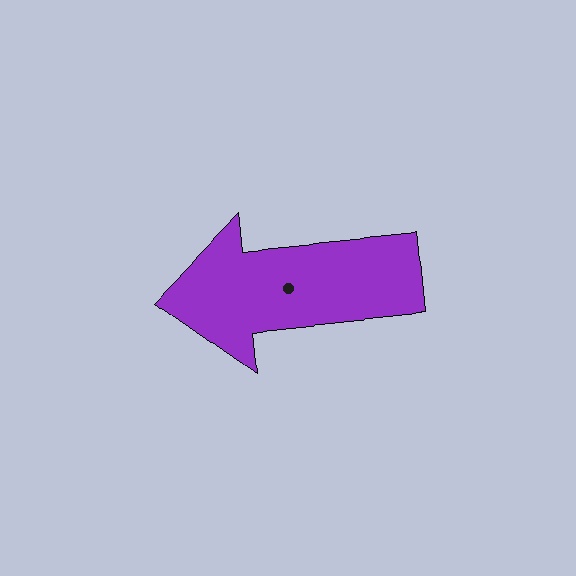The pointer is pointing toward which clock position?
Roughly 9 o'clock.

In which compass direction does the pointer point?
West.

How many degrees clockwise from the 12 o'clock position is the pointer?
Approximately 264 degrees.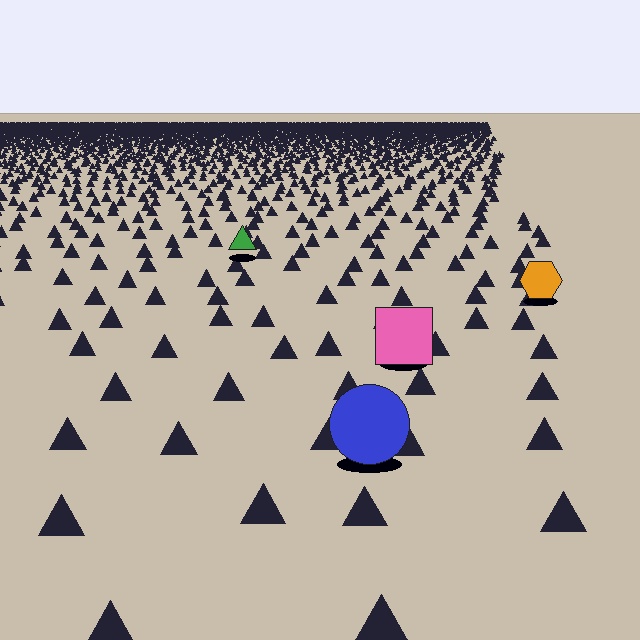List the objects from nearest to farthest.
From nearest to farthest: the blue circle, the pink square, the orange hexagon, the green triangle.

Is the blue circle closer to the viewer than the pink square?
Yes. The blue circle is closer — you can tell from the texture gradient: the ground texture is coarser near it.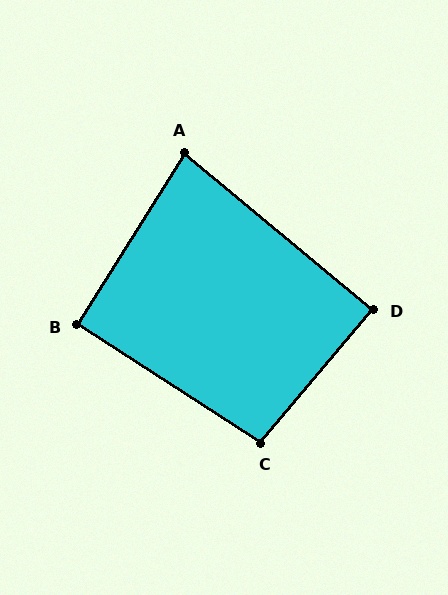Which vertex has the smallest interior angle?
A, at approximately 83 degrees.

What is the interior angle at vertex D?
Approximately 89 degrees (approximately right).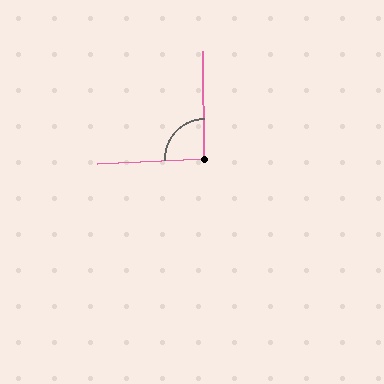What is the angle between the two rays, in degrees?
Approximately 92 degrees.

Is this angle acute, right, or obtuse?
It is approximately a right angle.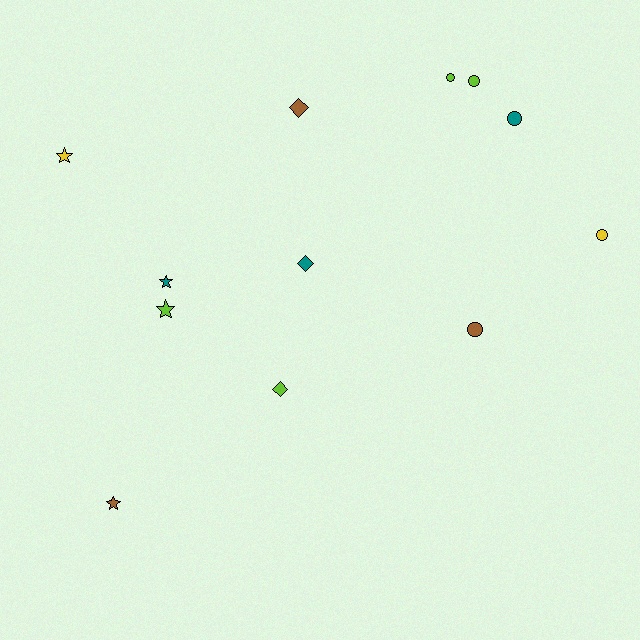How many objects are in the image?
There are 12 objects.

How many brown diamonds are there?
There is 1 brown diamond.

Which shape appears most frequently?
Circle, with 5 objects.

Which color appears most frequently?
Lime, with 4 objects.